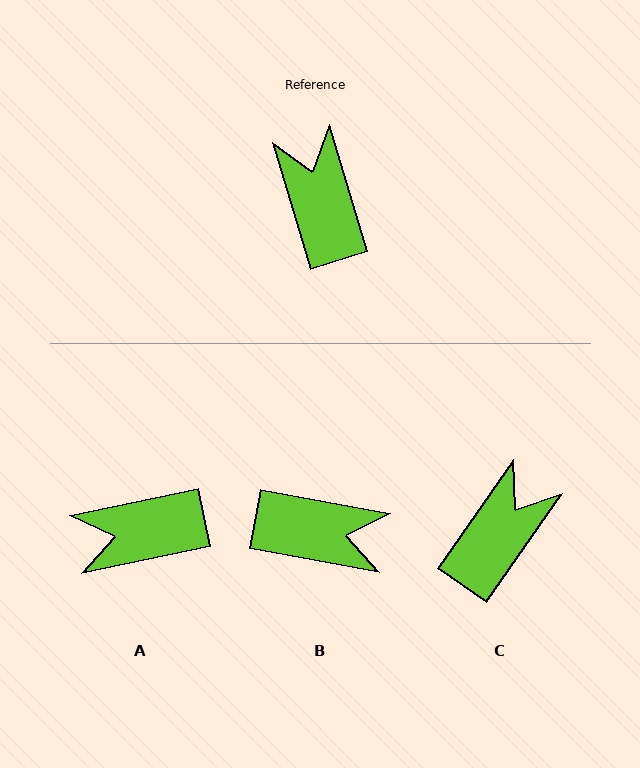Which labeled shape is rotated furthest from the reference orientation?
B, about 117 degrees away.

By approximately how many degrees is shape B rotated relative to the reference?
Approximately 117 degrees clockwise.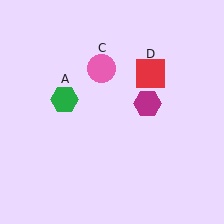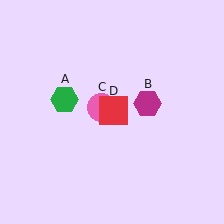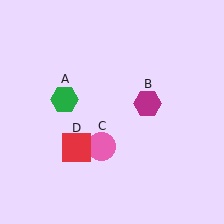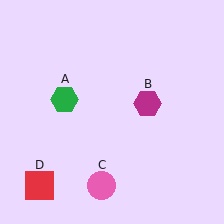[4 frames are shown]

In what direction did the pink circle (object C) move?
The pink circle (object C) moved down.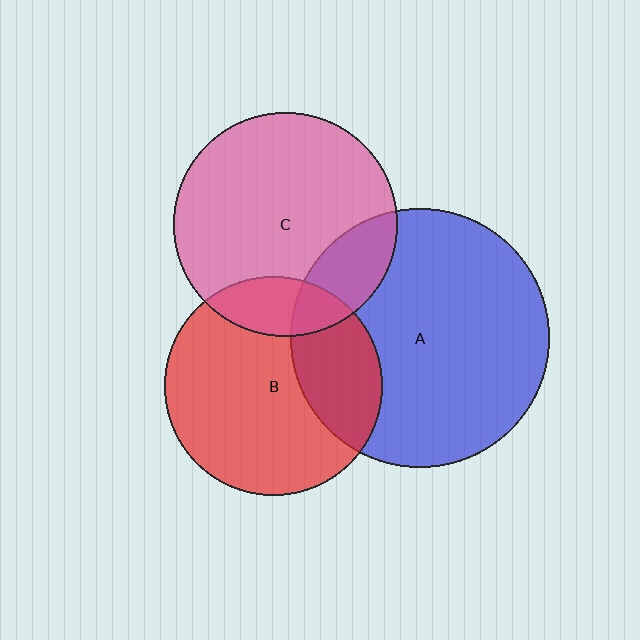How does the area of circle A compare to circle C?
Approximately 1.3 times.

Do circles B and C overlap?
Yes.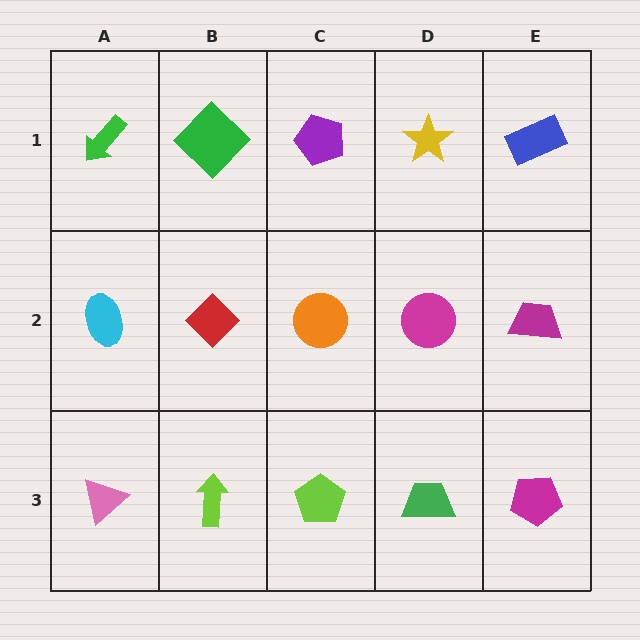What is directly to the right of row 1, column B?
A purple pentagon.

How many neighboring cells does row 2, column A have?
3.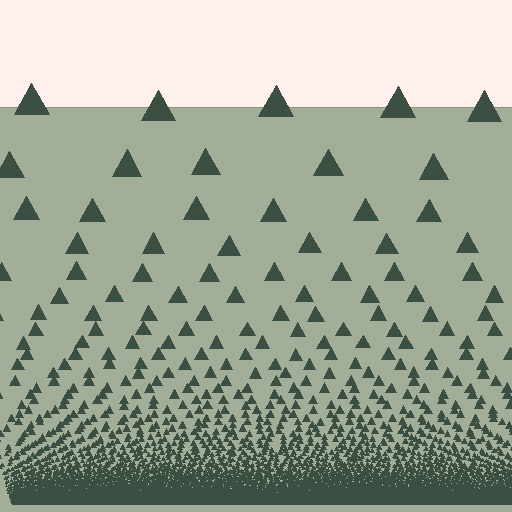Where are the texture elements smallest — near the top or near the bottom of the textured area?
Near the bottom.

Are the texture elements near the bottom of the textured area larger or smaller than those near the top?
Smaller. The gradient is inverted — elements near the bottom are smaller and denser.